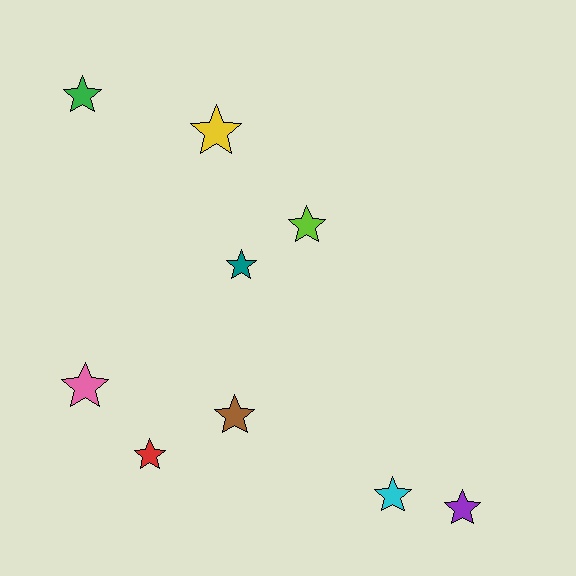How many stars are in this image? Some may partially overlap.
There are 9 stars.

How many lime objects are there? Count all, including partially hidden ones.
There is 1 lime object.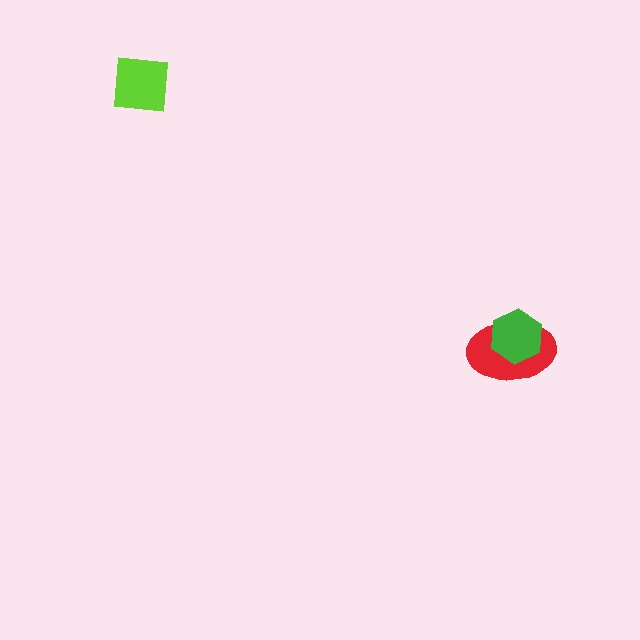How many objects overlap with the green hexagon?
1 object overlaps with the green hexagon.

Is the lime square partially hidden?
No, no other shape covers it.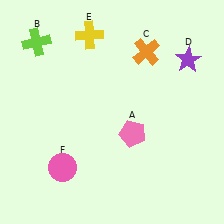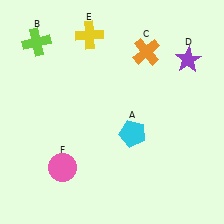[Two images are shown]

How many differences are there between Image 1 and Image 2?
There is 1 difference between the two images.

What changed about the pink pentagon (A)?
In Image 1, A is pink. In Image 2, it changed to cyan.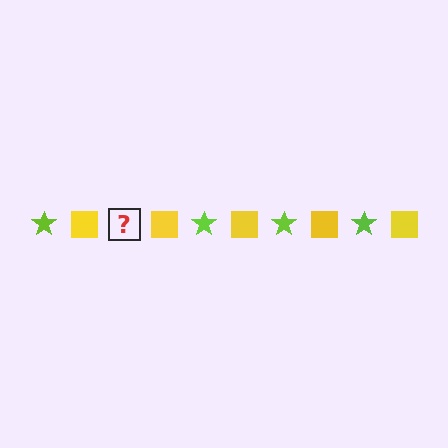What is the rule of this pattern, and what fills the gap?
The rule is that the pattern alternates between lime star and yellow square. The gap should be filled with a lime star.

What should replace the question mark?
The question mark should be replaced with a lime star.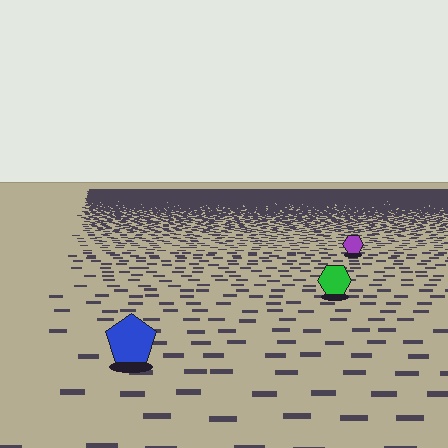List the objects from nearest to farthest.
From nearest to farthest: the blue pentagon, the green hexagon, the purple hexagon.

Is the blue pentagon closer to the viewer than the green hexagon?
Yes. The blue pentagon is closer — you can tell from the texture gradient: the ground texture is coarser near it.